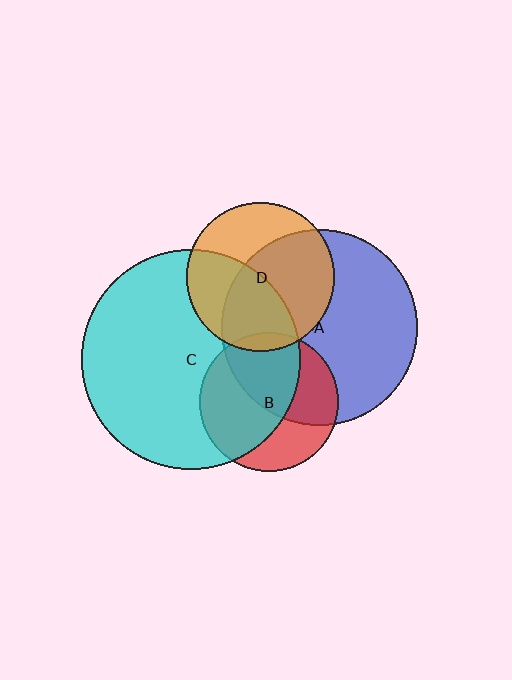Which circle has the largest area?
Circle C (cyan).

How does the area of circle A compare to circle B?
Approximately 2.0 times.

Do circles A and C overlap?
Yes.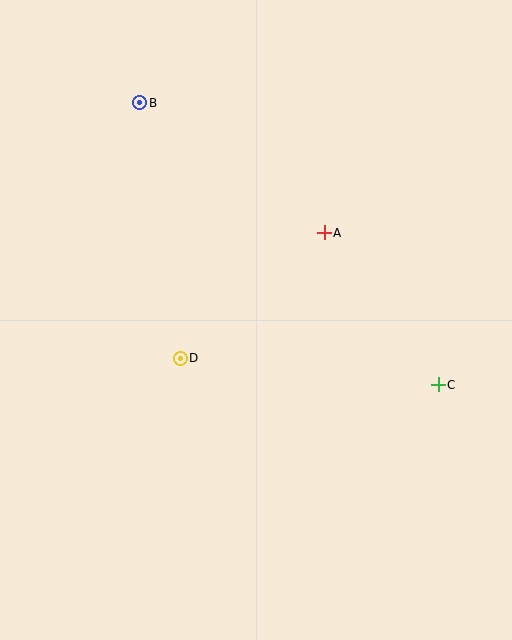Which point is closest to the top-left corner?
Point B is closest to the top-left corner.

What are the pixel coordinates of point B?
Point B is at (140, 103).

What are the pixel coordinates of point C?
Point C is at (438, 385).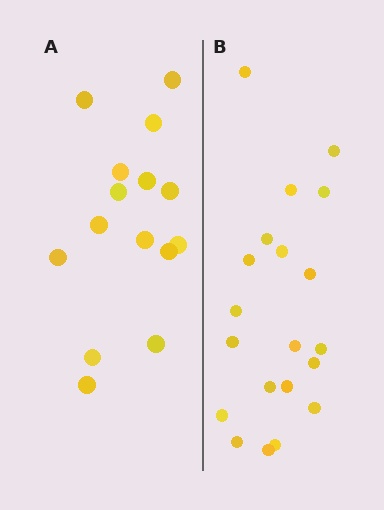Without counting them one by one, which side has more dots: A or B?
Region B (the right region) has more dots.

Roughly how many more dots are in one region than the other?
Region B has about 5 more dots than region A.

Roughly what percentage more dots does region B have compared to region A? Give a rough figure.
About 35% more.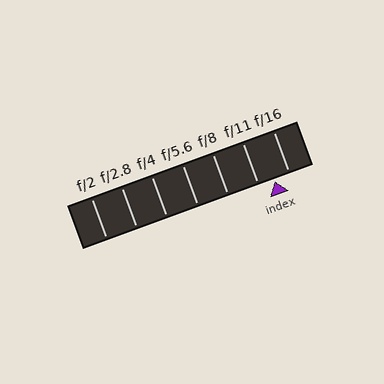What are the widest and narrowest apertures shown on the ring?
The widest aperture shown is f/2 and the narrowest is f/16.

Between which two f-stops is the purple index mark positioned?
The index mark is between f/11 and f/16.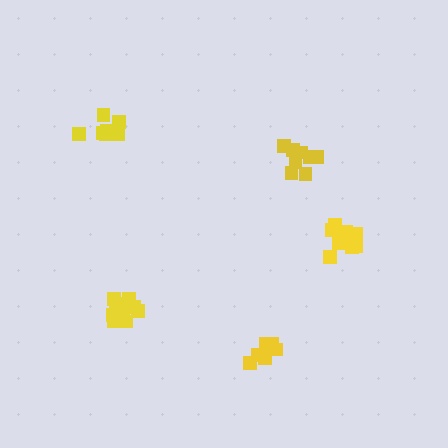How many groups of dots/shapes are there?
There are 5 groups.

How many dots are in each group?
Group 1: 13 dots, Group 2: 7 dots, Group 3: 8 dots, Group 4: 8 dots, Group 5: 10 dots (46 total).